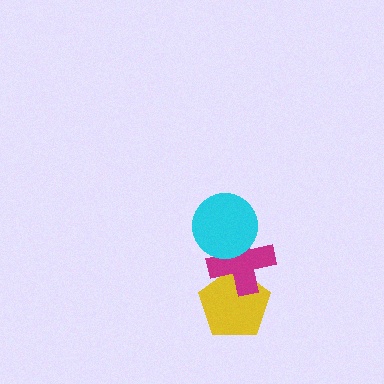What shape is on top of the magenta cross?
The cyan circle is on top of the magenta cross.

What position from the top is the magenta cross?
The magenta cross is 2nd from the top.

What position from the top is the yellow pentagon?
The yellow pentagon is 3rd from the top.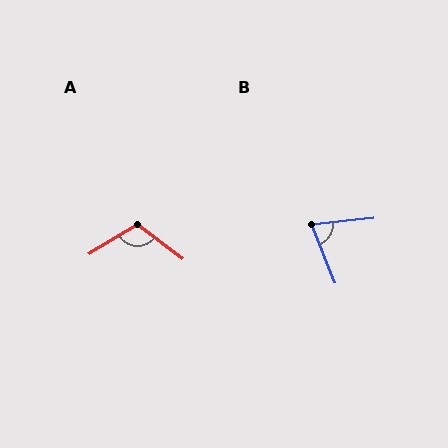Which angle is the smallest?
B, at approximately 73 degrees.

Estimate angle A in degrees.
Approximately 111 degrees.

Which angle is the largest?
A, at approximately 111 degrees.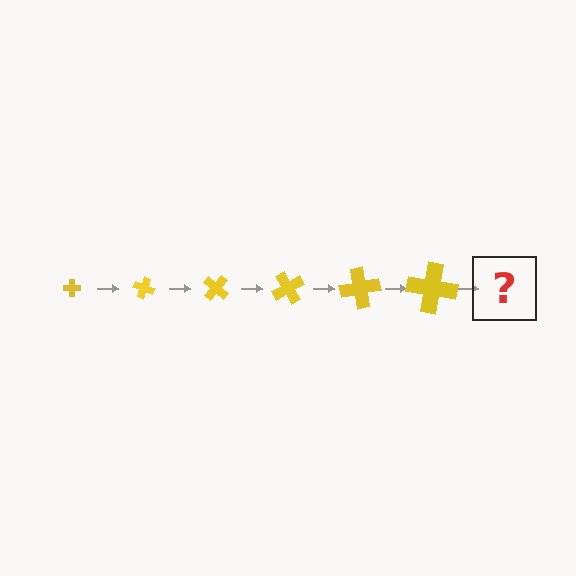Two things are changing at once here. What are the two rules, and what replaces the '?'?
The two rules are that the cross grows larger each step and it rotates 20 degrees each step. The '?' should be a cross, larger than the previous one and rotated 120 degrees from the start.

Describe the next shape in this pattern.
It should be a cross, larger than the previous one and rotated 120 degrees from the start.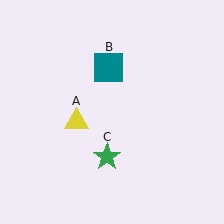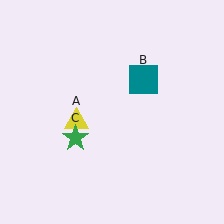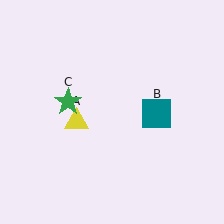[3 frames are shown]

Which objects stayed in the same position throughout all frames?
Yellow triangle (object A) remained stationary.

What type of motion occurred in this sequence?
The teal square (object B), green star (object C) rotated clockwise around the center of the scene.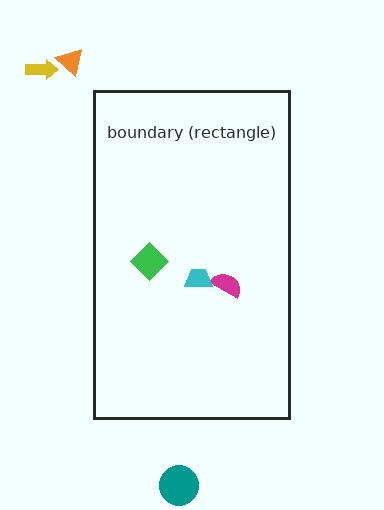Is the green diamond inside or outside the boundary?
Inside.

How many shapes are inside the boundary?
3 inside, 3 outside.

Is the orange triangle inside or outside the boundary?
Outside.